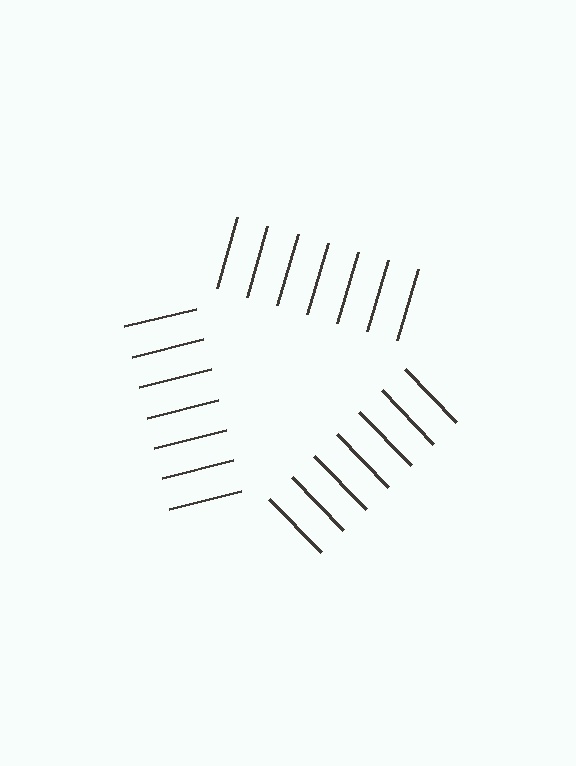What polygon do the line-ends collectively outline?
An illusory triangle — the line segments terminate on its edges but no continuous stroke is drawn.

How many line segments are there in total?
21 — 7 along each of the 3 edges.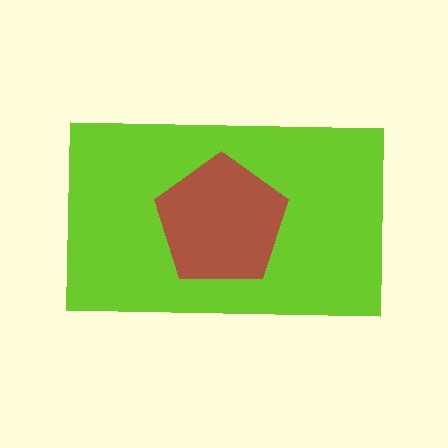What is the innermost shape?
The brown pentagon.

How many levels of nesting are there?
2.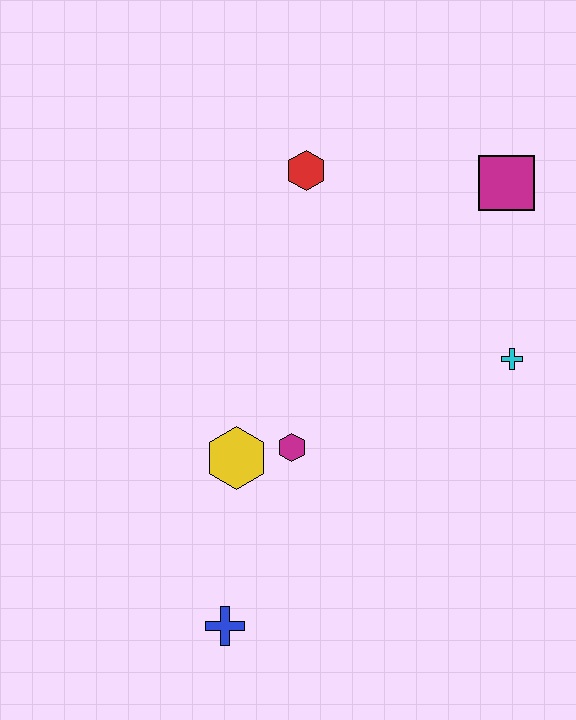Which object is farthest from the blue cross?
The magenta square is farthest from the blue cross.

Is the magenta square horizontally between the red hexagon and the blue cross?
No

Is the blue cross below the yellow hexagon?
Yes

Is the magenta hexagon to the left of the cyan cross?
Yes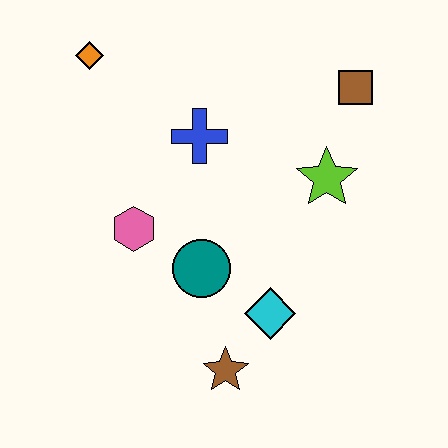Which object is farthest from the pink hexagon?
The brown square is farthest from the pink hexagon.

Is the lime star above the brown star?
Yes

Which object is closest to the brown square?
The lime star is closest to the brown square.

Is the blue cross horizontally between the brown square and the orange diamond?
Yes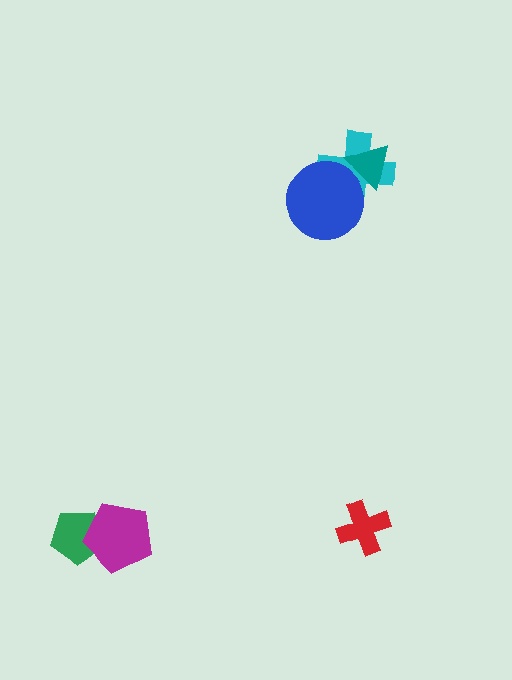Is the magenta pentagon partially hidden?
No, no other shape covers it.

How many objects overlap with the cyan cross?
2 objects overlap with the cyan cross.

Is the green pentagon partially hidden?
Yes, it is partially covered by another shape.